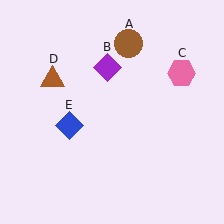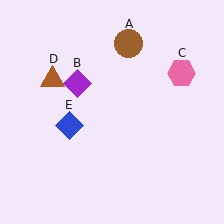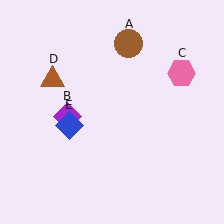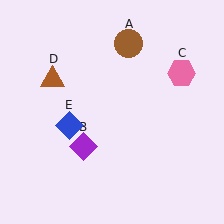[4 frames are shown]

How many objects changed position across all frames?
1 object changed position: purple diamond (object B).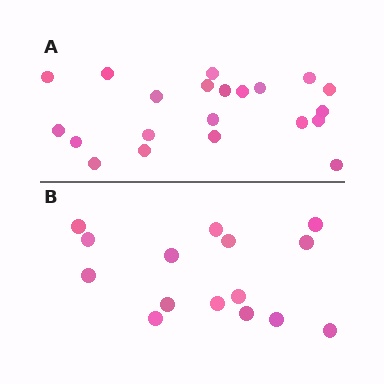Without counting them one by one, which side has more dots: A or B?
Region A (the top region) has more dots.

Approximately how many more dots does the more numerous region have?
Region A has about 6 more dots than region B.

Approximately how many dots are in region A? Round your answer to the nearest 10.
About 20 dots. (The exact count is 21, which rounds to 20.)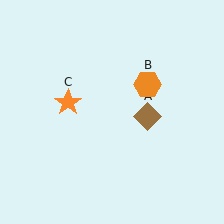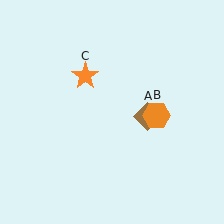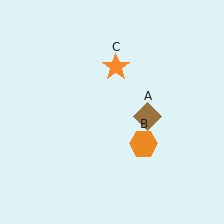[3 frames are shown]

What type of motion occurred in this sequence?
The orange hexagon (object B), orange star (object C) rotated clockwise around the center of the scene.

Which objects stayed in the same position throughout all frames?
Brown diamond (object A) remained stationary.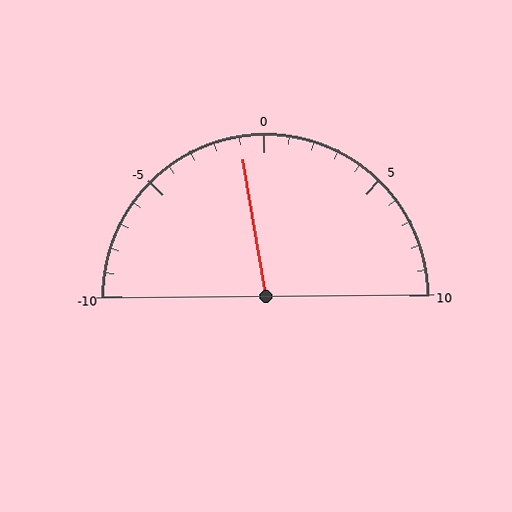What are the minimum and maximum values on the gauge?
The gauge ranges from -10 to 10.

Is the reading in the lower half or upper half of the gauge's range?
The reading is in the lower half of the range (-10 to 10).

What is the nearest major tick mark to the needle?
The nearest major tick mark is 0.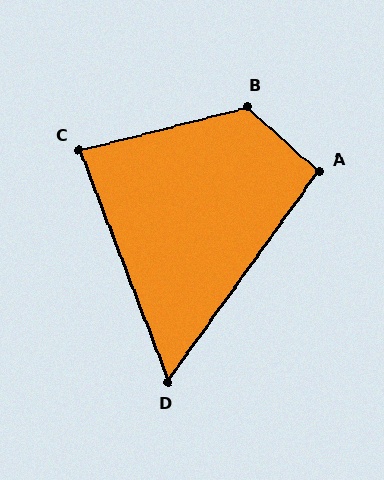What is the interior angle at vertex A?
Approximately 97 degrees (obtuse).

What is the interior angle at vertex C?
Approximately 83 degrees (acute).